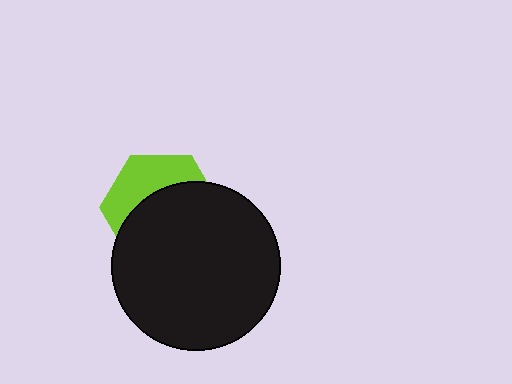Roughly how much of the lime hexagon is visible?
A small part of it is visible (roughly 38%).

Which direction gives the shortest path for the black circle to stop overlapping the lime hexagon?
Moving down gives the shortest separation.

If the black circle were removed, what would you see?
You would see the complete lime hexagon.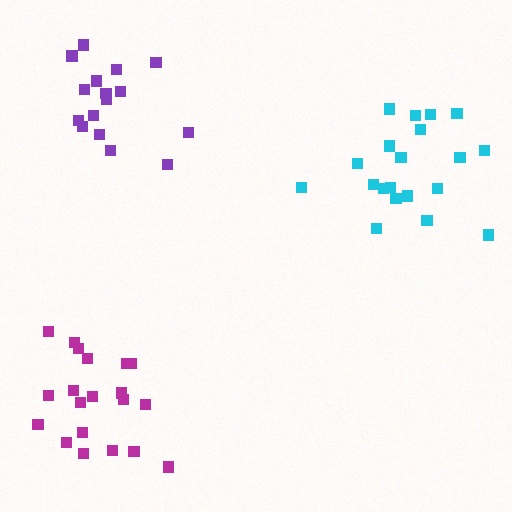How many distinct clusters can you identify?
There are 3 distinct clusters.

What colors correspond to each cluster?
The clusters are colored: purple, magenta, cyan.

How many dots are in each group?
Group 1: 16 dots, Group 2: 20 dots, Group 3: 20 dots (56 total).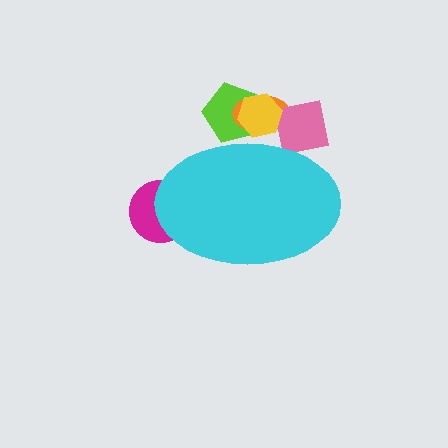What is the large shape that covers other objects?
A cyan ellipse.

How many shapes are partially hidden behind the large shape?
5 shapes are partially hidden.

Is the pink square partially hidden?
Yes, the pink square is partially hidden behind the cyan ellipse.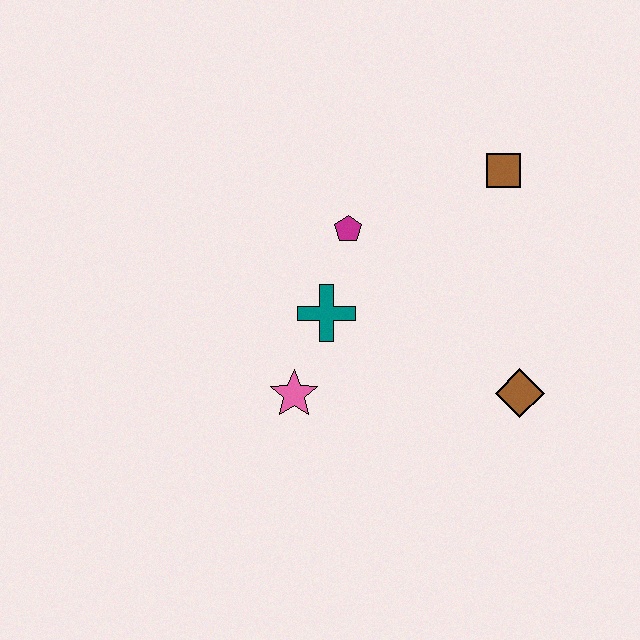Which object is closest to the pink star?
The teal cross is closest to the pink star.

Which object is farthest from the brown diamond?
The magenta pentagon is farthest from the brown diamond.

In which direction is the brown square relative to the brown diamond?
The brown square is above the brown diamond.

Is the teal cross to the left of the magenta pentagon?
Yes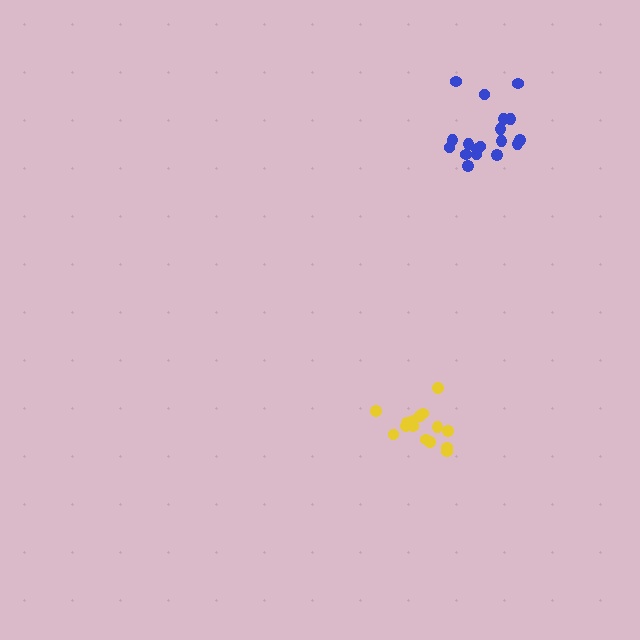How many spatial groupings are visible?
There are 2 spatial groupings.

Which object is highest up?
The blue cluster is topmost.